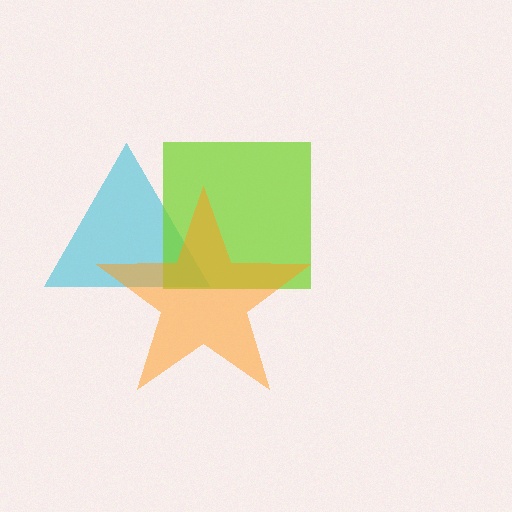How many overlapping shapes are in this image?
There are 3 overlapping shapes in the image.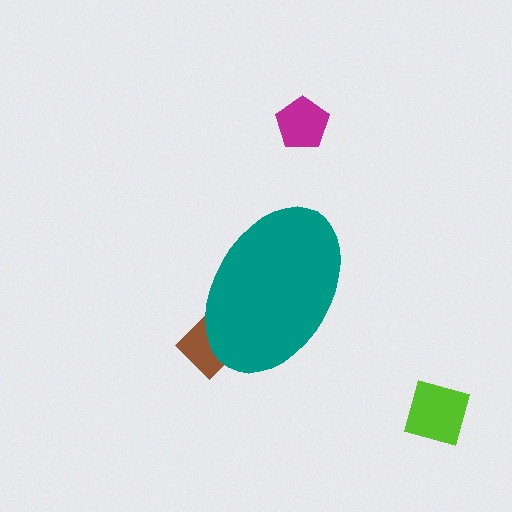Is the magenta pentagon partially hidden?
No, the magenta pentagon is fully visible.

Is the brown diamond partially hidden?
Yes, the brown diamond is partially hidden behind the teal ellipse.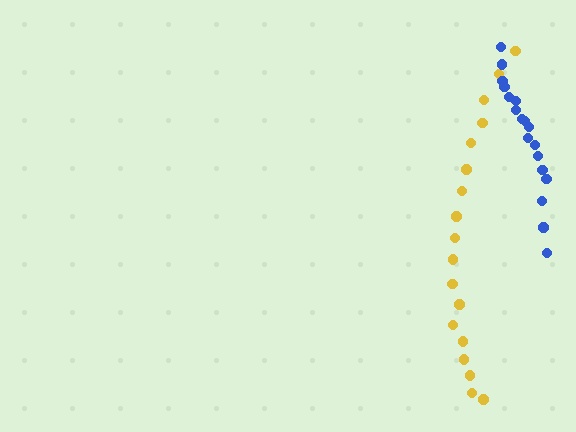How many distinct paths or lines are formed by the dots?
There are 2 distinct paths.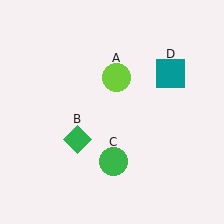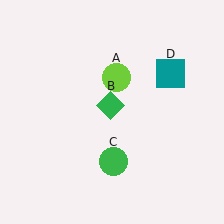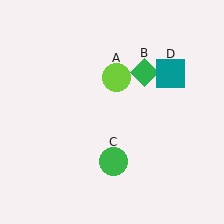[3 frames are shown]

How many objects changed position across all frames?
1 object changed position: green diamond (object B).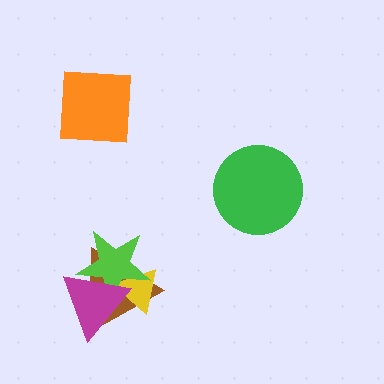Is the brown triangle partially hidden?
Yes, it is partially covered by another shape.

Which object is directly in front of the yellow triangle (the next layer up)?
The lime star is directly in front of the yellow triangle.